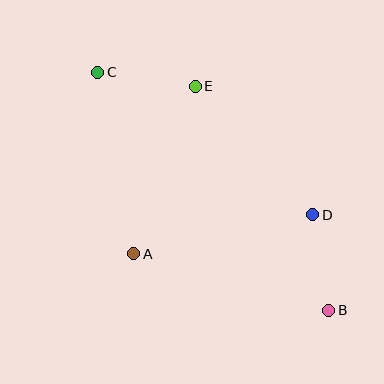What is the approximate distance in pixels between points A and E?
The distance between A and E is approximately 179 pixels.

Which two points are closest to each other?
Points B and D are closest to each other.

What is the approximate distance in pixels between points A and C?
The distance between A and C is approximately 185 pixels.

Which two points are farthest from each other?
Points B and C are farthest from each other.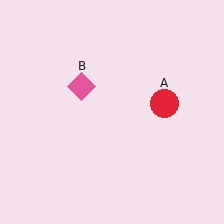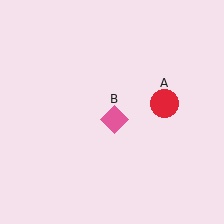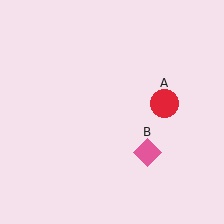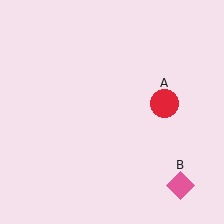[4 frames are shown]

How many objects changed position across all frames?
1 object changed position: pink diamond (object B).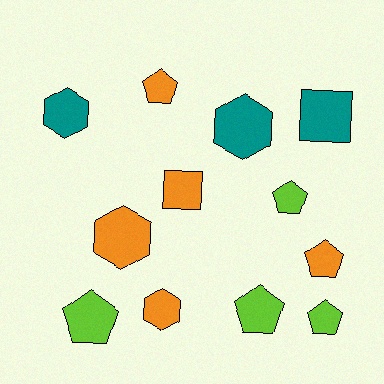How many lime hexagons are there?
There are no lime hexagons.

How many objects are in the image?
There are 12 objects.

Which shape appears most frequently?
Pentagon, with 6 objects.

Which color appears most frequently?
Orange, with 5 objects.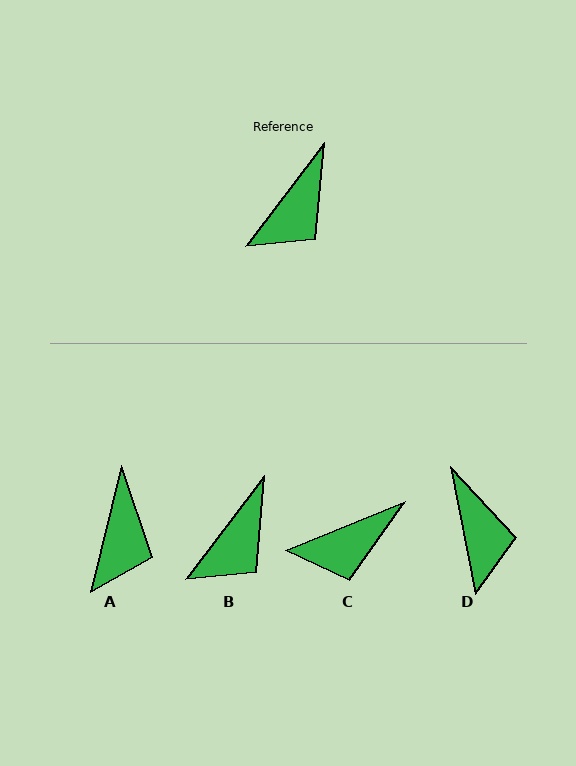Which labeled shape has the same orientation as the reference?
B.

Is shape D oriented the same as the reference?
No, it is off by about 48 degrees.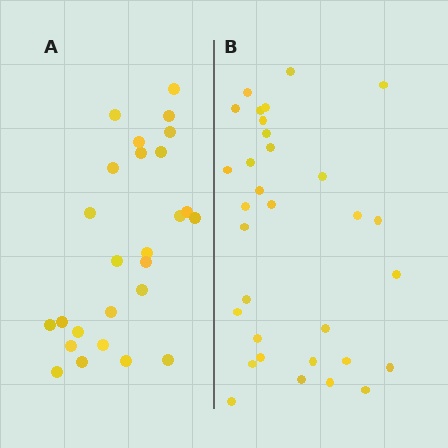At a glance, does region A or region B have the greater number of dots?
Region B (the right region) has more dots.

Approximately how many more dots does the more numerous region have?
Region B has about 6 more dots than region A.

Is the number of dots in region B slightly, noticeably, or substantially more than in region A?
Region B has only slightly more — the two regions are fairly close. The ratio is roughly 1.2 to 1.